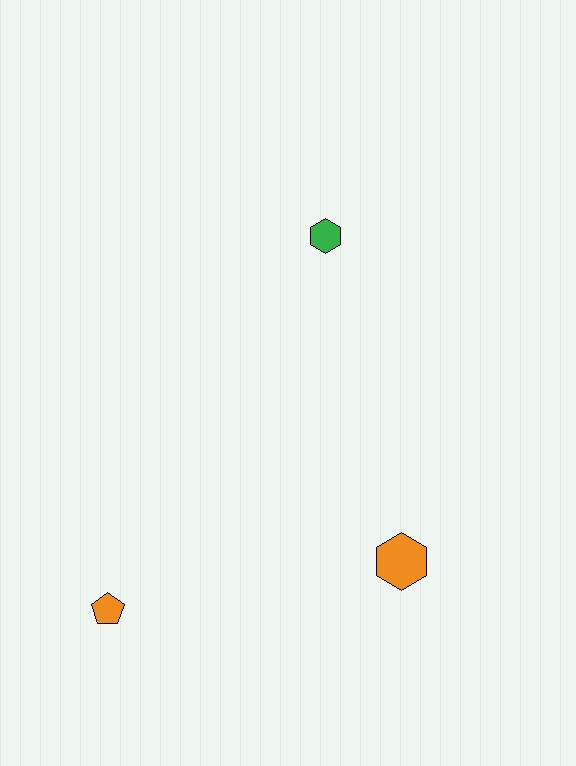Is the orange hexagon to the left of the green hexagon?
No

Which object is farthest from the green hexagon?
The orange pentagon is farthest from the green hexagon.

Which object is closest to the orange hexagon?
The orange pentagon is closest to the orange hexagon.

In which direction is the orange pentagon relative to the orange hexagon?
The orange pentagon is to the left of the orange hexagon.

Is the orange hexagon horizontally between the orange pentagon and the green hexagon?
No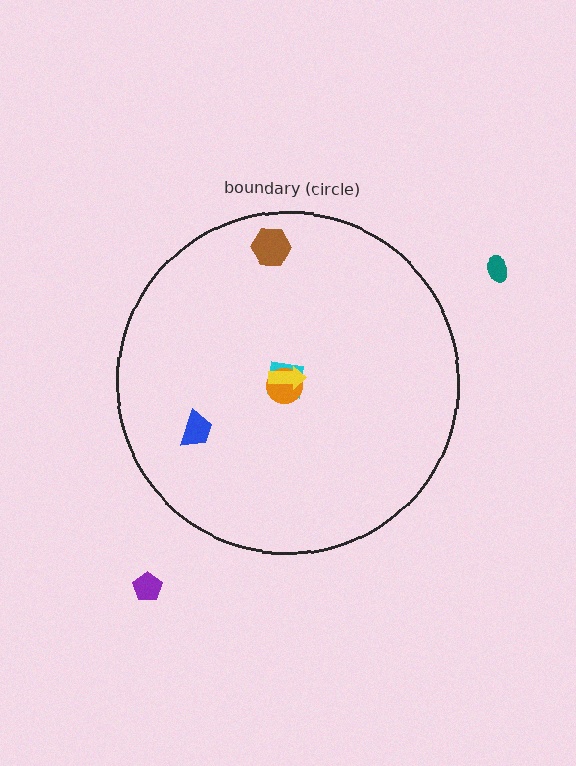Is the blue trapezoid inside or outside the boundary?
Inside.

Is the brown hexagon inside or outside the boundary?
Inside.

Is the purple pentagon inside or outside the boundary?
Outside.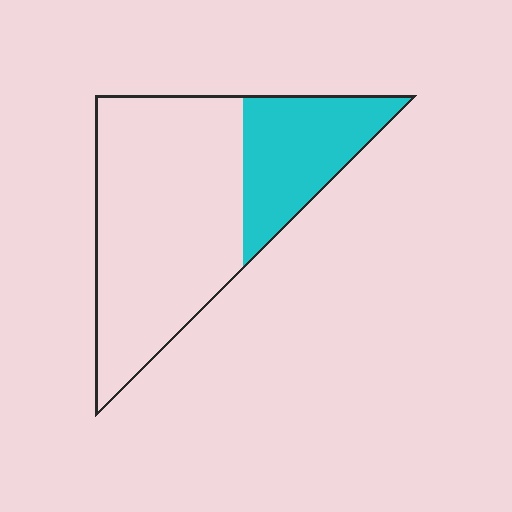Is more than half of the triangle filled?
No.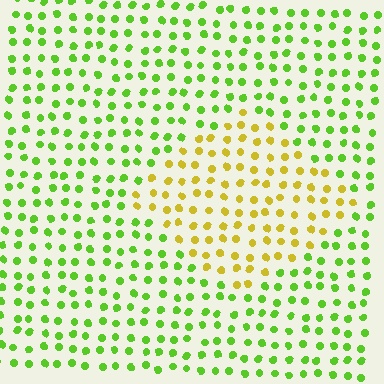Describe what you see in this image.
The image is filled with small lime elements in a uniform arrangement. A diamond-shaped region is visible where the elements are tinted to a slightly different hue, forming a subtle color boundary.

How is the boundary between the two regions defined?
The boundary is defined purely by a slight shift in hue (about 48 degrees). Spacing, size, and orientation are identical on both sides.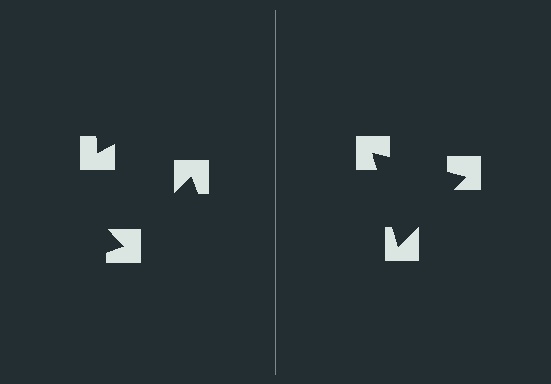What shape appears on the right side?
An illusory triangle.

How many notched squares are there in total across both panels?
6 — 3 on each side.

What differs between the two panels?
The notched squares are positioned identically on both sides; only the wedge orientations differ. On the right they align to a triangle; on the left they are misaligned.